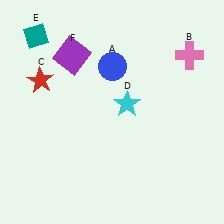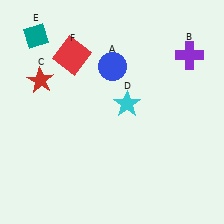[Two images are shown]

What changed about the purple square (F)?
In Image 1, F is purple. In Image 2, it changed to red.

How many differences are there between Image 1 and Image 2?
There are 2 differences between the two images.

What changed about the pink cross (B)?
In Image 1, B is pink. In Image 2, it changed to purple.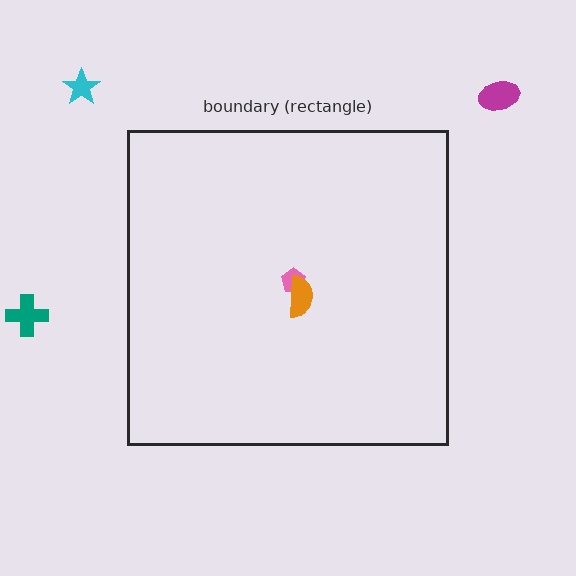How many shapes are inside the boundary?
2 inside, 3 outside.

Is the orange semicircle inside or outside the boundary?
Inside.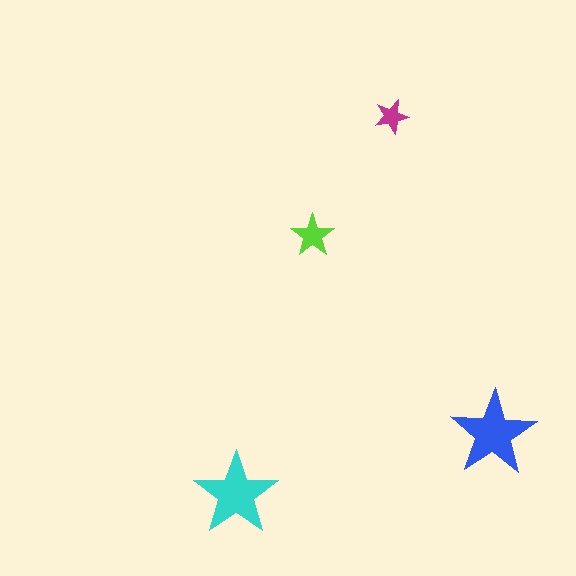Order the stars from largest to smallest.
the blue one, the cyan one, the lime one, the magenta one.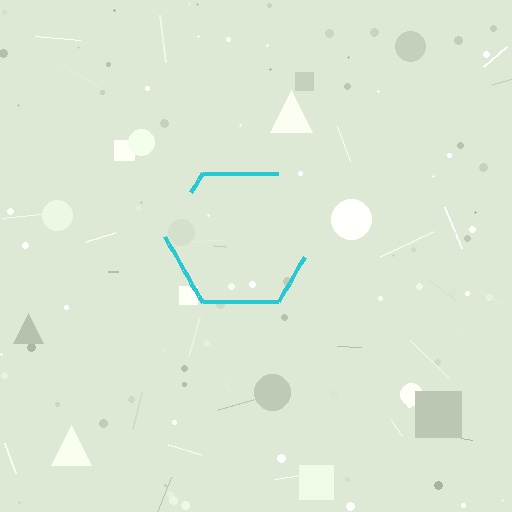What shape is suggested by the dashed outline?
The dashed outline suggests a hexagon.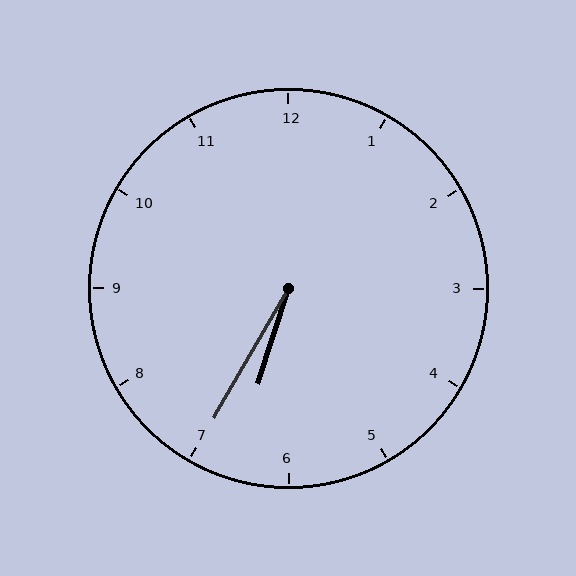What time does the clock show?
6:35.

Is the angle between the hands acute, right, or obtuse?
It is acute.